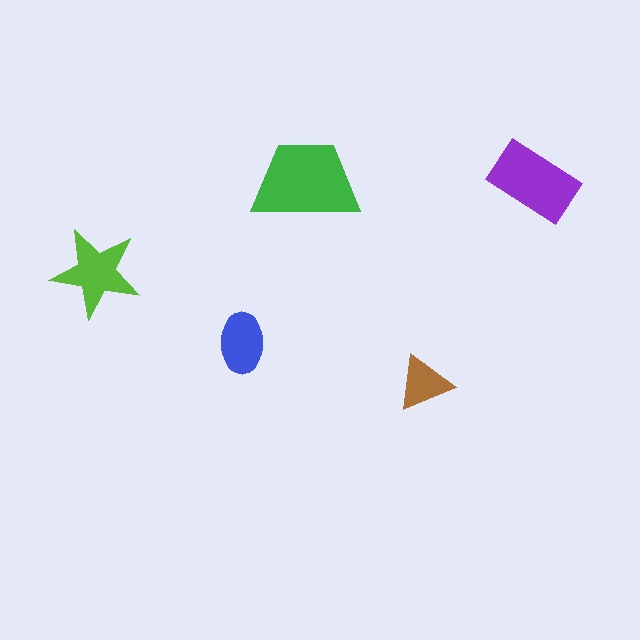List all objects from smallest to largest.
The brown triangle, the blue ellipse, the lime star, the purple rectangle, the green trapezoid.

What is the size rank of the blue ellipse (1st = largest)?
4th.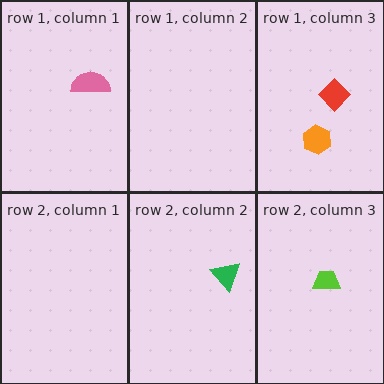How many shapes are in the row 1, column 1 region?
1.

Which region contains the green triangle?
The row 2, column 2 region.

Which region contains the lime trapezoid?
The row 2, column 3 region.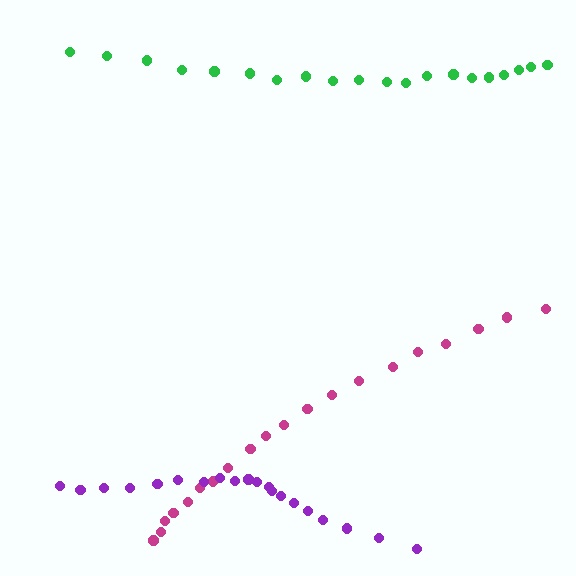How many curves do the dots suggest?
There are 3 distinct paths.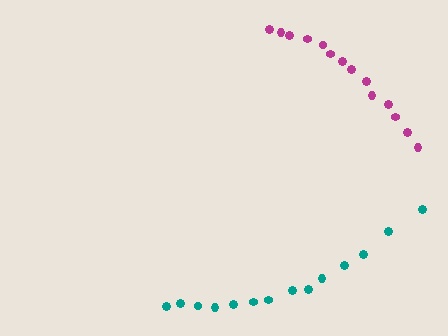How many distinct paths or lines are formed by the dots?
There are 2 distinct paths.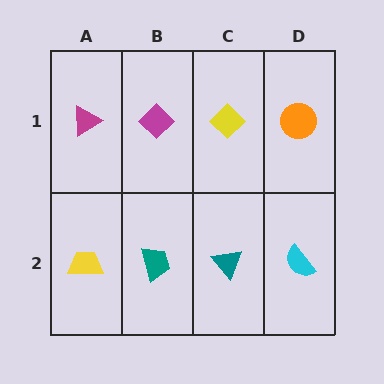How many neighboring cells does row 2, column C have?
3.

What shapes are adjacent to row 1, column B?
A teal trapezoid (row 2, column B), a magenta triangle (row 1, column A), a yellow diamond (row 1, column C).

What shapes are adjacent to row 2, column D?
An orange circle (row 1, column D), a teal triangle (row 2, column C).